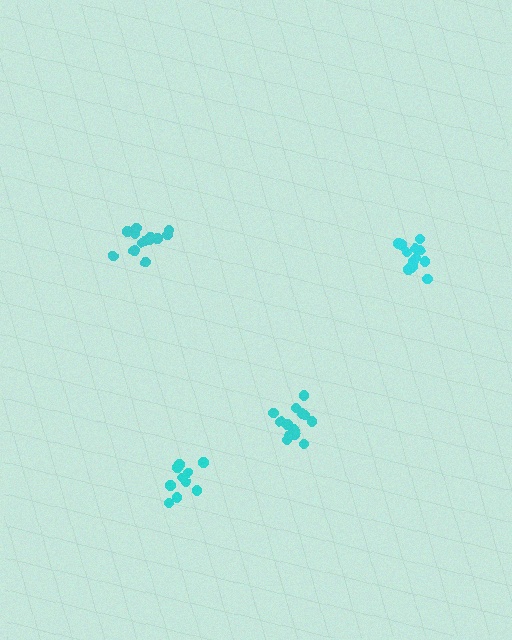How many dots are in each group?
Group 1: 10 dots, Group 2: 14 dots, Group 3: 15 dots, Group 4: 15 dots (54 total).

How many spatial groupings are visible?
There are 4 spatial groupings.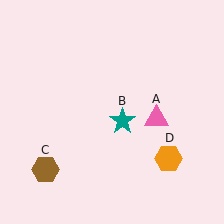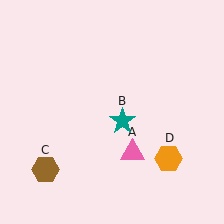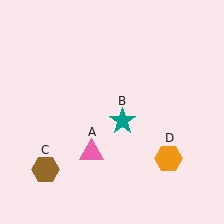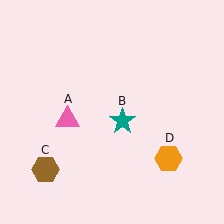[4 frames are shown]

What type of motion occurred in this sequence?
The pink triangle (object A) rotated clockwise around the center of the scene.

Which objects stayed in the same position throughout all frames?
Teal star (object B) and brown hexagon (object C) and orange hexagon (object D) remained stationary.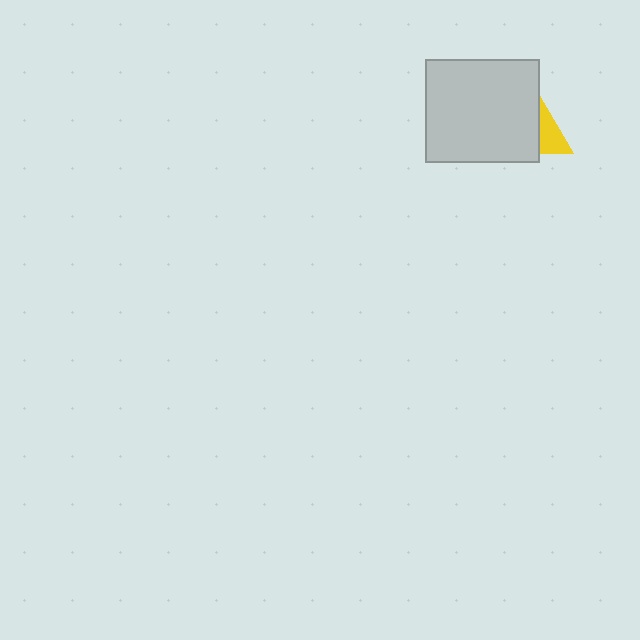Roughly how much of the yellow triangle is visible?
A small part of it is visible (roughly 30%).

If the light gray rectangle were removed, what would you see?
You would see the complete yellow triangle.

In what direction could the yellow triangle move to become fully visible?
The yellow triangle could move right. That would shift it out from behind the light gray rectangle entirely.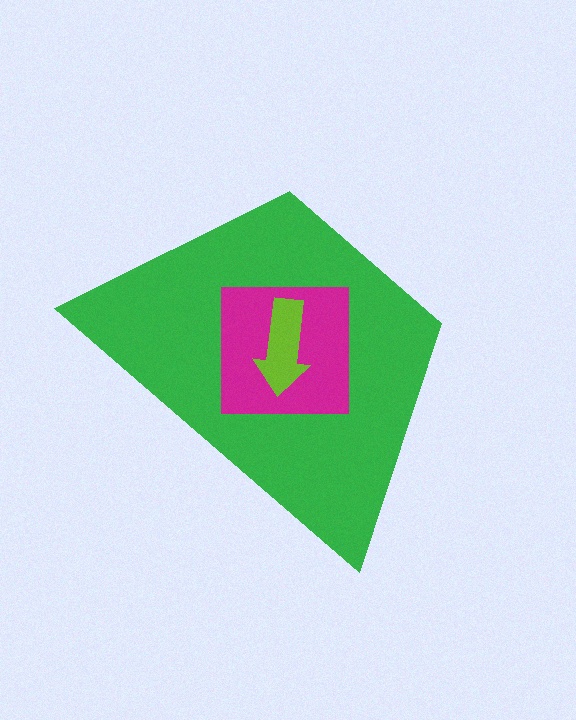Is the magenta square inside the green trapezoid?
Yes.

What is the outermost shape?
The green trapezoid.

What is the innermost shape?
The lime arrow.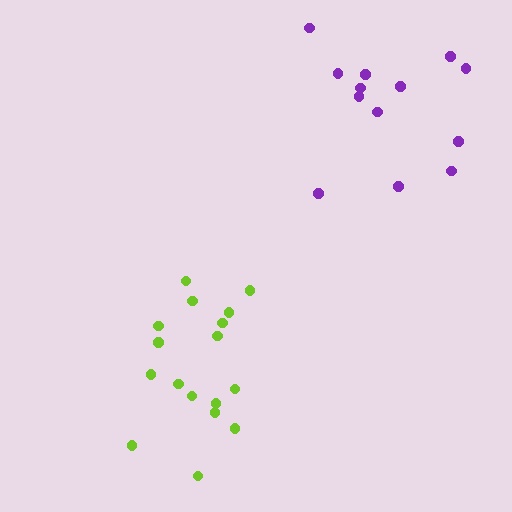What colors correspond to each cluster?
The clusters are colored: purple, lime.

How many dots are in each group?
Group 1: 13 dots, Group 2: 17 dots (30 total).